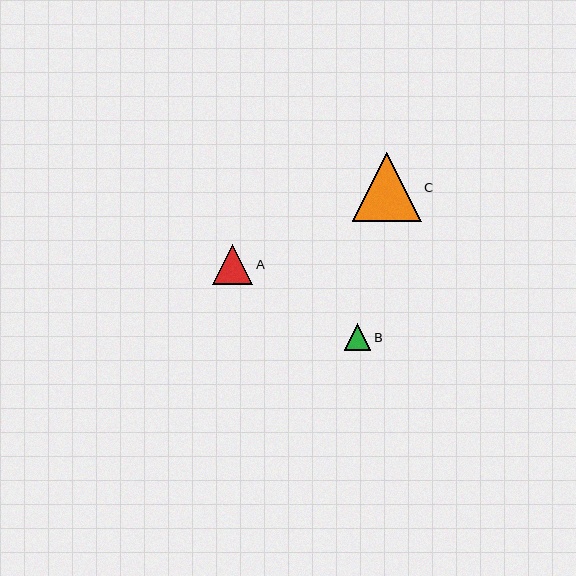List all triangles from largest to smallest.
From largest to smallest: C, A, B.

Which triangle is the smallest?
Triangle B is the smallest with a size of approximately 26 pixels.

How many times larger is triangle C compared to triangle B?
Triangle C is approximately 2.6 times the size of triangle B.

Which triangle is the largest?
Triangle C is the largest with a size of approximately 69 pixels.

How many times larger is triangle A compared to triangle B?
Triangle A is approximately 1.5 times the size of triangle B.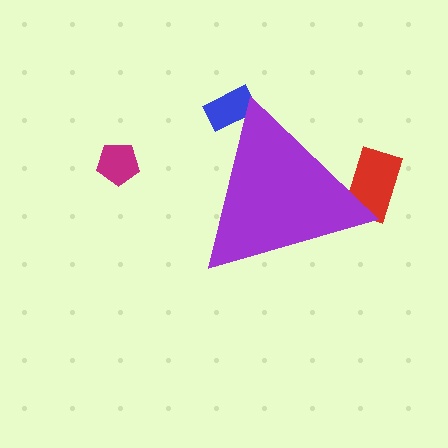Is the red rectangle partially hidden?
Yes, the red rectangle is partially hidden behind the purple triangle.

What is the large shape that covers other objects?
A purple triangle.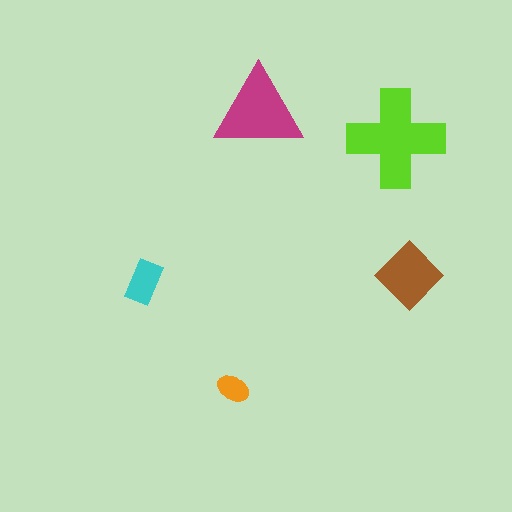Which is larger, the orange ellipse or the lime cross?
The lime cross.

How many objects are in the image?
There are 5 objects in the image.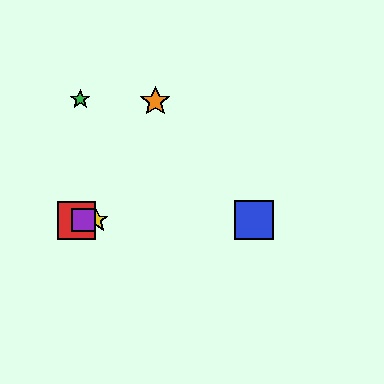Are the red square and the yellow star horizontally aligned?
Yes, both are at y≈220.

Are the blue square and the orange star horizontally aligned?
No, the blue square is at y≈220 and the orange star is at y≈101.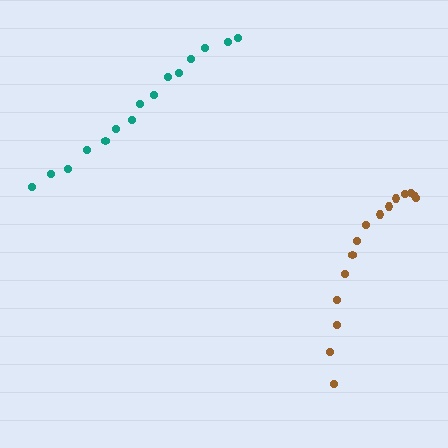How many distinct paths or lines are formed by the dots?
There are 2 distinct paths.